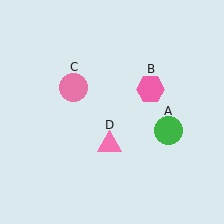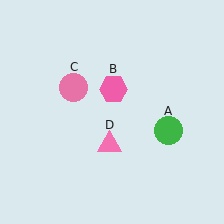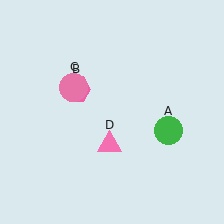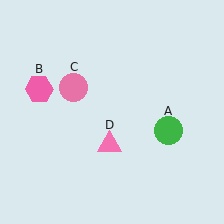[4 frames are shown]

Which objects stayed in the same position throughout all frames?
Green circle (object A) and pink circle (object C) and pink triangle (object D) remained stationary.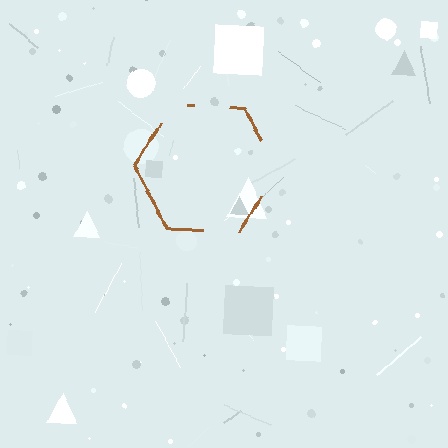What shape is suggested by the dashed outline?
The dashed outline suggests a hexagon.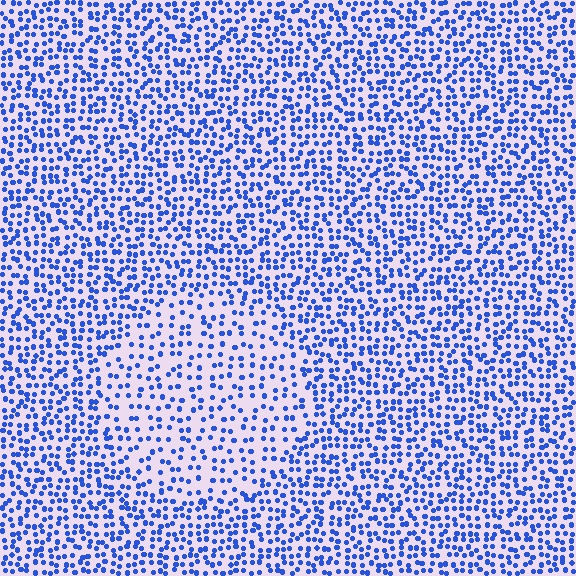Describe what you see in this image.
The image contains small blue elements arranged at two different densities. A circle-shaped region is visible where the elements are less densely packed than the surrounding area.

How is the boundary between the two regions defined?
The boundary is defined by a change in element density (approximately 1.8x ratio). All elements are the same color, size, and shape.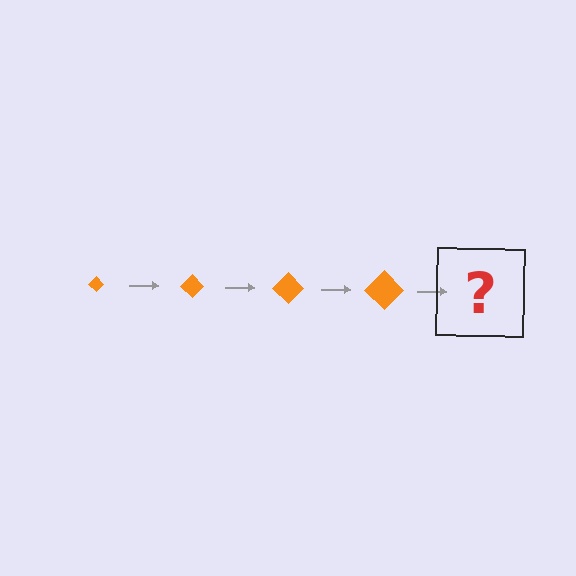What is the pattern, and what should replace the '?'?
The pattern is that the diamond gets progressively larger each step. The '?' should be an orange diamond, larger than the previous one.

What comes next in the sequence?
The next element should be an orange diamond, larger than the previous one.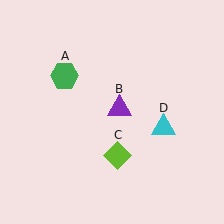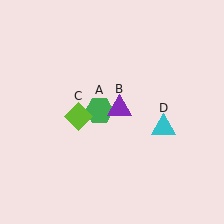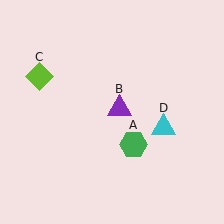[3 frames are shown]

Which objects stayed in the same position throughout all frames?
Purple triangle (object B) and cyan triangle (object D) remained stationary.